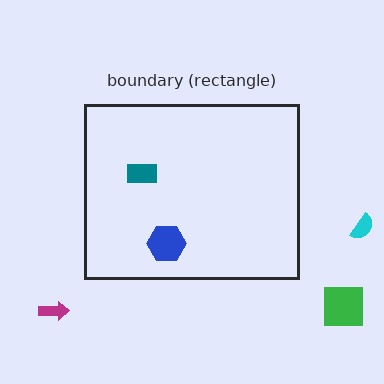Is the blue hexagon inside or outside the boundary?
Inside.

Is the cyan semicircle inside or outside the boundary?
Outside.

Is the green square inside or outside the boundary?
Outside.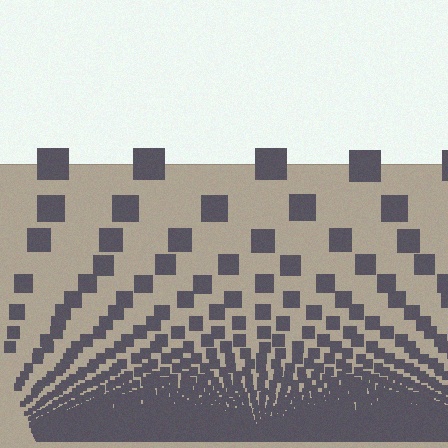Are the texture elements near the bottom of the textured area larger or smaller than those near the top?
Smaller. The gradient is inverted — elements near the bottom are smaller and denser.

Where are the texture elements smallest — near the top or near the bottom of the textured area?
Near the bottom.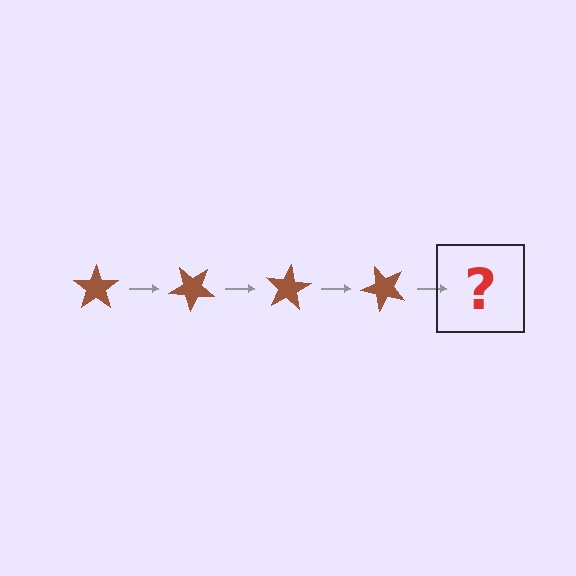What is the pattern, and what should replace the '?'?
The pattern is that the star rotates 40 degrees each step. The '?' should be a brown star rotated 160 degrees.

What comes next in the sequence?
The next element should be a brown star rotated 160 degrees.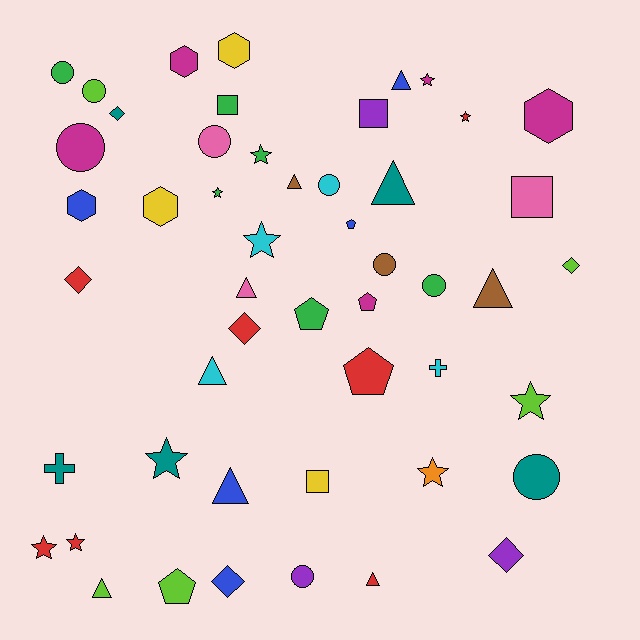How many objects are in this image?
There are 50 objects.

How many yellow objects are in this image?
There are 3 yellow objects.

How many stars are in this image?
There are 10 stars.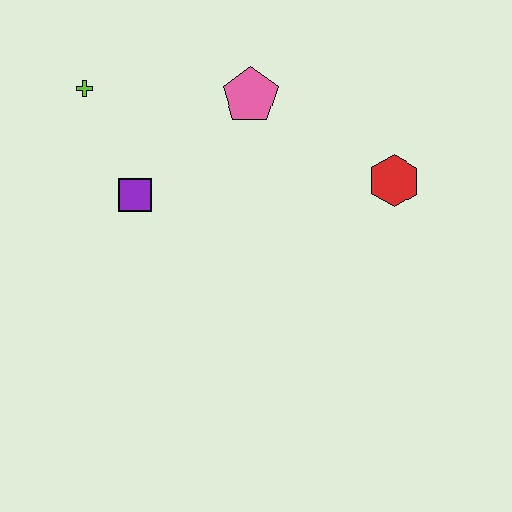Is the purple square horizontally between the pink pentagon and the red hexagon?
No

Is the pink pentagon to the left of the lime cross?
No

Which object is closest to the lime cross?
The purple square is closest to the lime cross.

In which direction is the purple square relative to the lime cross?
The purple square is below the lime cross.